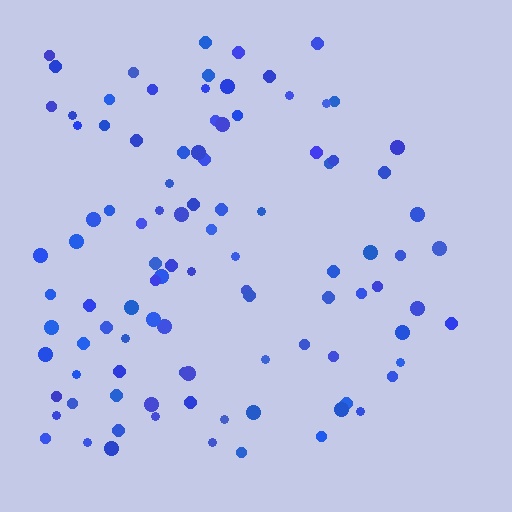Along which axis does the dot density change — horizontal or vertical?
Horizontal.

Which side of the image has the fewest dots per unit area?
The right.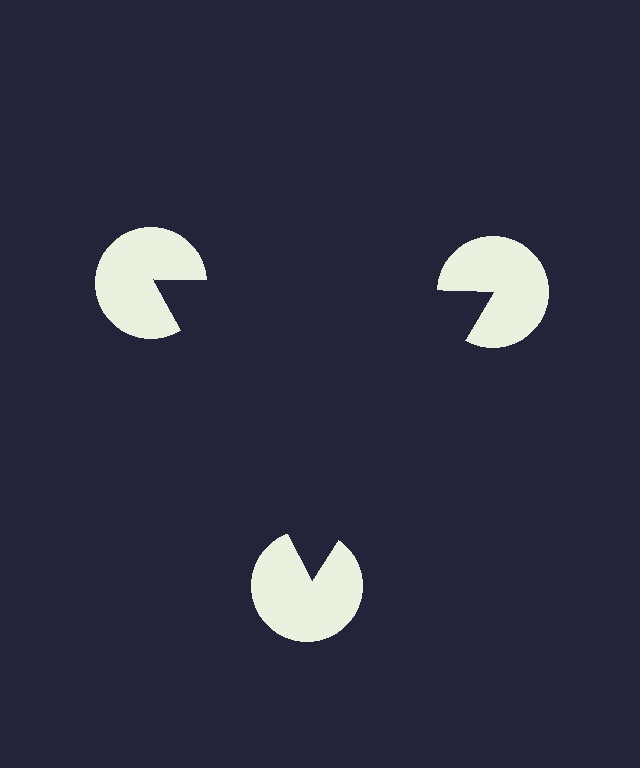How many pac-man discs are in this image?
There are 3 — one at each vertex of the illusory triangle.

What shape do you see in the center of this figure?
An illusory triangle — its edges are inferred from the aligned wedge cuts in the pac-man discs, not physically drawn.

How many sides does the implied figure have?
3 sides.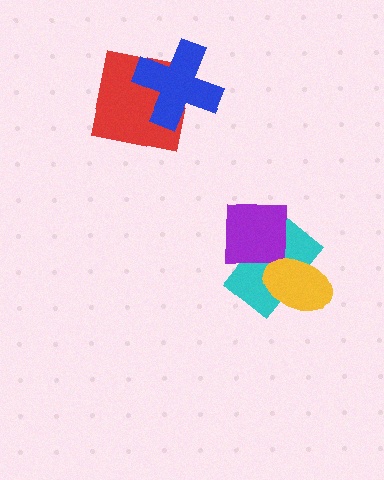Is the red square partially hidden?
Yes, it is partially covered by another shape.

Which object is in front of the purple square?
The yellow ellipse is in front of the purple square.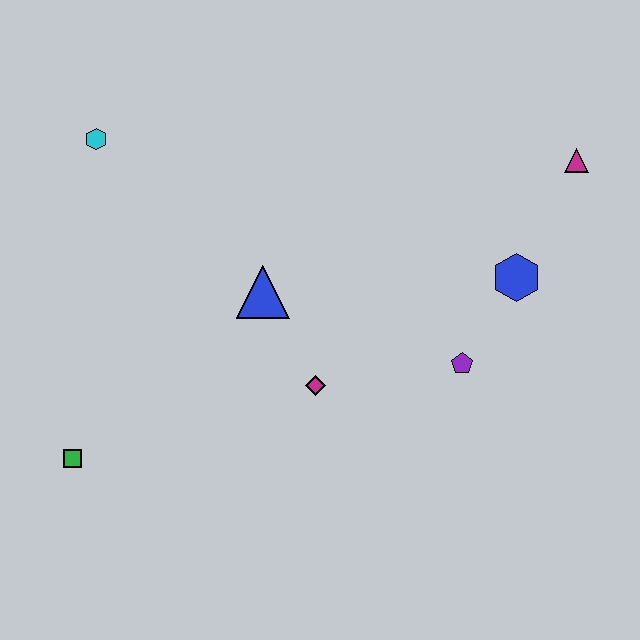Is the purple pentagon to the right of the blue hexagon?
No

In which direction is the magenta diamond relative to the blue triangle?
The magenta diamond is below the blue triangle.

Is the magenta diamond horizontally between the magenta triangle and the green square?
Yes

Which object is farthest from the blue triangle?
The magenta triangle is farthest from the blue triangle.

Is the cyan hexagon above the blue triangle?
Yes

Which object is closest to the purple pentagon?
The blue hexagon is closest to the purple pentagon.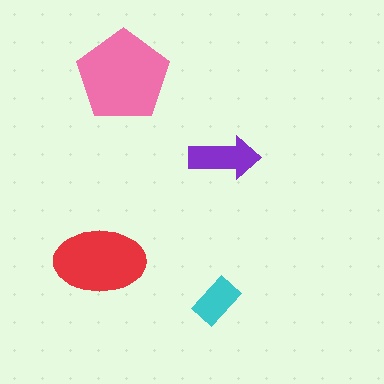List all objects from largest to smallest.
The pink pentagon, the red ellipse, the purple arrow, the cyan rectangle.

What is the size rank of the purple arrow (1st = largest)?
3rd.